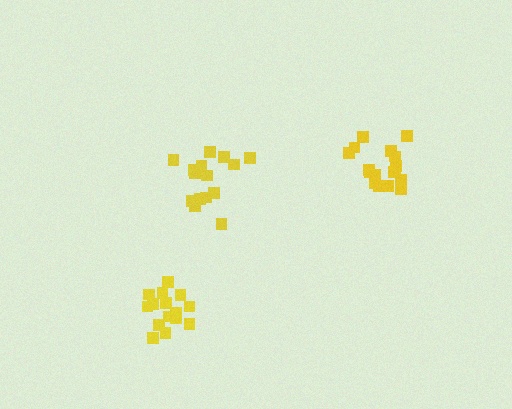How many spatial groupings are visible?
There are 3 spatial groupings.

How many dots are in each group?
Group 1: 15 dots, Group 2: 17 dots, Group 3: 15 dots (47 total).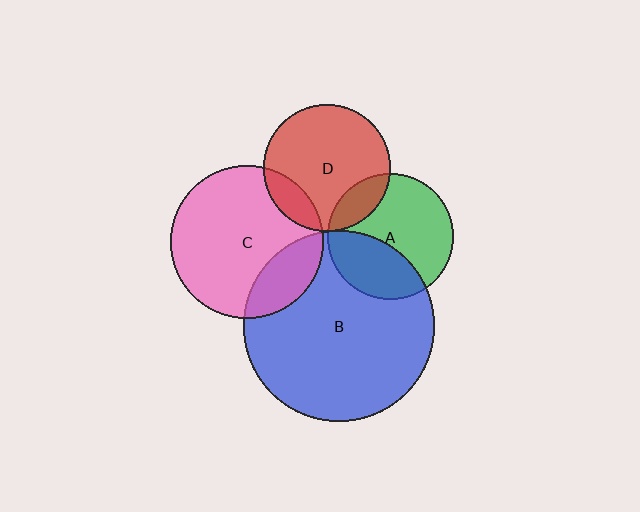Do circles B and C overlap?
Yes.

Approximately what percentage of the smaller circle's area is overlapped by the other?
Approximately 20%.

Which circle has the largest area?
Circle B (blue).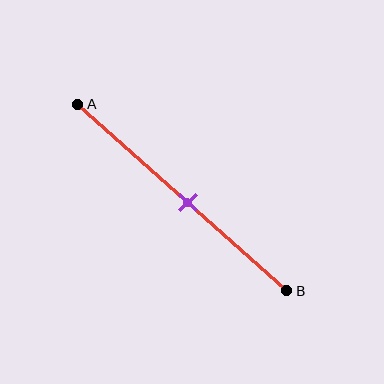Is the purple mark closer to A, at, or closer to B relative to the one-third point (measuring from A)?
The purple mark is closer to point B than the one-third point of segment AB.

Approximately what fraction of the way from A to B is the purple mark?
The purple mark is approximately 55% of the way from A to B.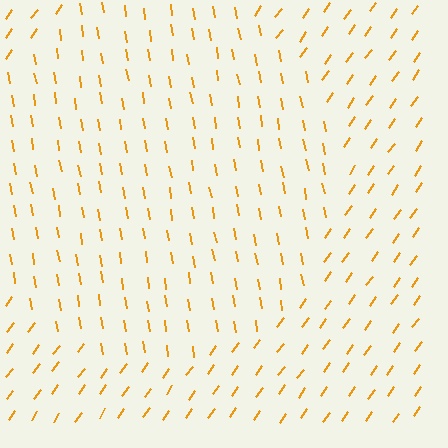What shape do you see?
I see a circle.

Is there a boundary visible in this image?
Yes, there is a texture boundary formed by a change in line orientation.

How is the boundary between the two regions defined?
The boundary is defined purely by a change in line orientation (approximately 45 degrees difference). All lines are the same color and thickness.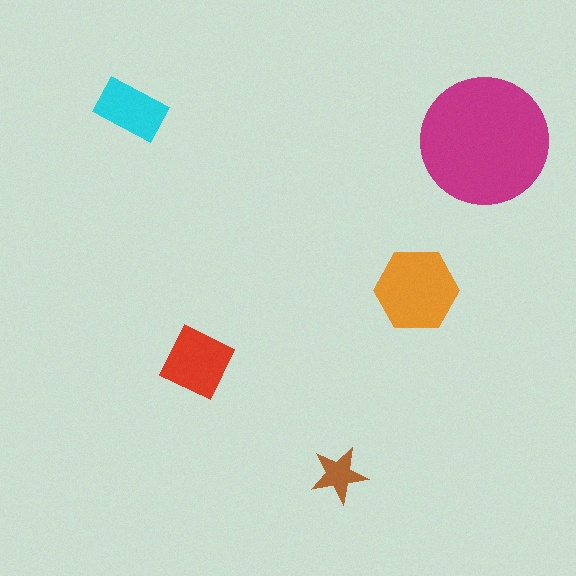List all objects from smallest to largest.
The brown star, the cyan rectangle, the red square, the orange hexagon, the magenta circle.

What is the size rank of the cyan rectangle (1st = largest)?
4th.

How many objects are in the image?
There are 5 objects in the image.